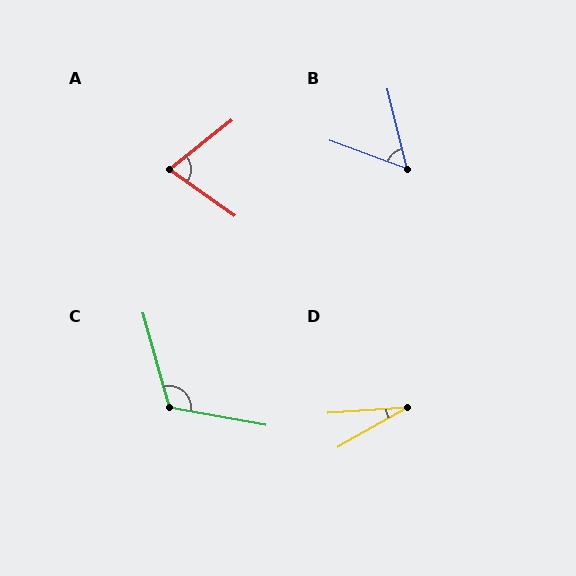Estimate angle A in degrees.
Approximately 73 degrees.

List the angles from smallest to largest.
D (25°), B (56°), A (73°), C (116°).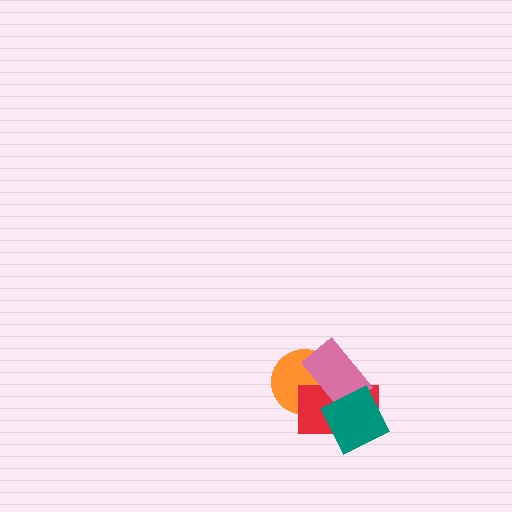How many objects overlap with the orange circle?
2 objects overlap with the orange circle.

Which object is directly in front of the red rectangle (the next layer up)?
The pink rectangle is directly in front of the red rectangle.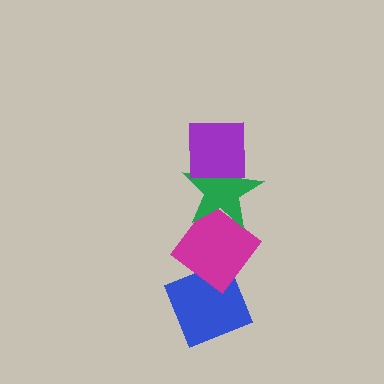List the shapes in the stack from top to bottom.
From top to bottom: the purple square, the green star, the magenta diamond, the blue diamond.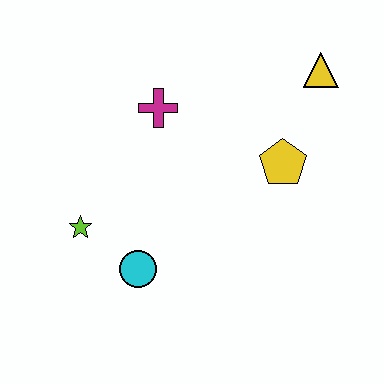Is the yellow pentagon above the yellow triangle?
No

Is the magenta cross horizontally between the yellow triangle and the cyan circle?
Yes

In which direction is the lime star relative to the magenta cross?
The lime star is below the magenta cross.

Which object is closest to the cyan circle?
The lime star is closest to the cyan circle.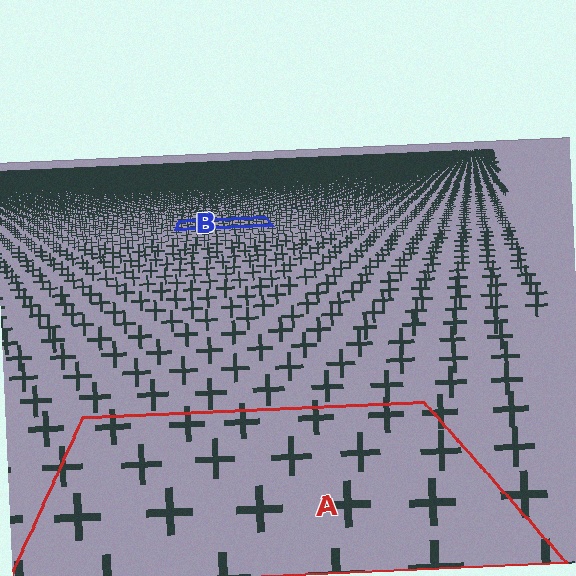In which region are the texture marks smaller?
The texture marks are smaller in region B, because it is farther away.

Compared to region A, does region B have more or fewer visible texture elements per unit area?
Region B has more texture elements per unit area — they are packed more densely because it is farther away.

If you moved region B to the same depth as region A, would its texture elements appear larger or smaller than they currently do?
They would appear larger. At a closer depth, the same texture elements are projected at a bigger on-screen size.